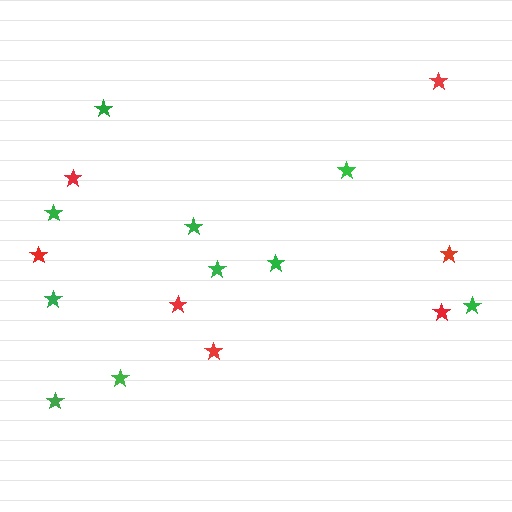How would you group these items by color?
There are 2 groups: one group of green stars (10) and one group of red stars (7).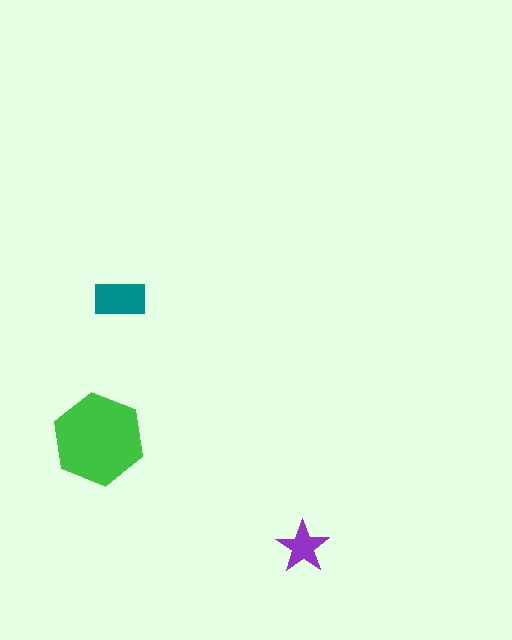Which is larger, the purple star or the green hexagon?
The green hexagon.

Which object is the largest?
The green hexagon.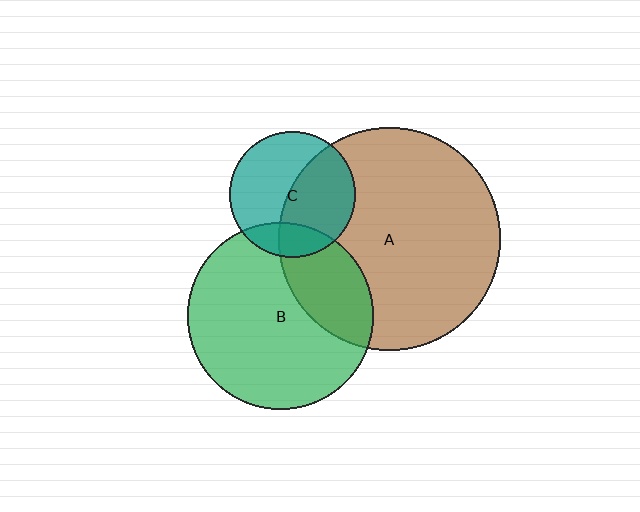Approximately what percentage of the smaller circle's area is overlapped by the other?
Approximately 30%.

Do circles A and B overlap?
Yes.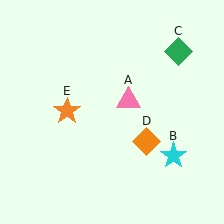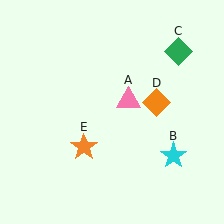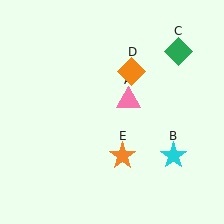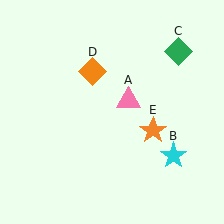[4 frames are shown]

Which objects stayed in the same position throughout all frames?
Pink triangle (object A) and cyan star (object B) and green diamond (object C) remained stationary.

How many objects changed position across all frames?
2 objects changed position: orange diamond (object D), orange star (object E).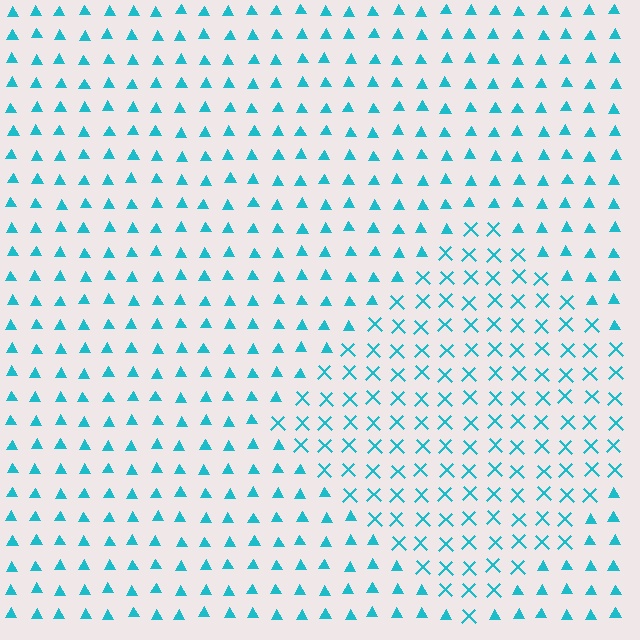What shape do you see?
I see a diamond.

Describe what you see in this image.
The image is filled with small cyan elements arranged in a uniform grid. A diamond-shaped region contains X marks, while the surrounding area contains triangles. The boundary is defined purely by the change in element shape.